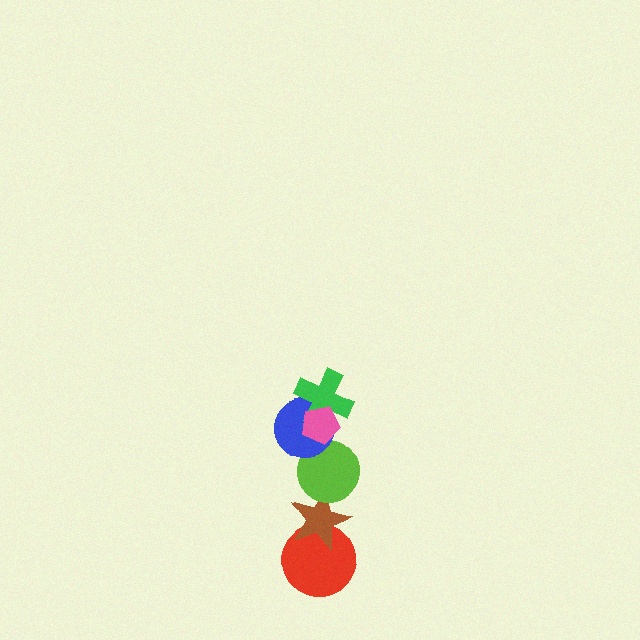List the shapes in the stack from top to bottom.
From top to bottom: the pink pentagon, the green cross, the blue circle, the lime circle, the brown star, the red circle.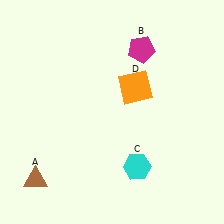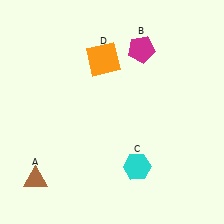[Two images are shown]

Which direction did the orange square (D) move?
The orange square (D) moved left.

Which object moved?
The orange square (D) moved left.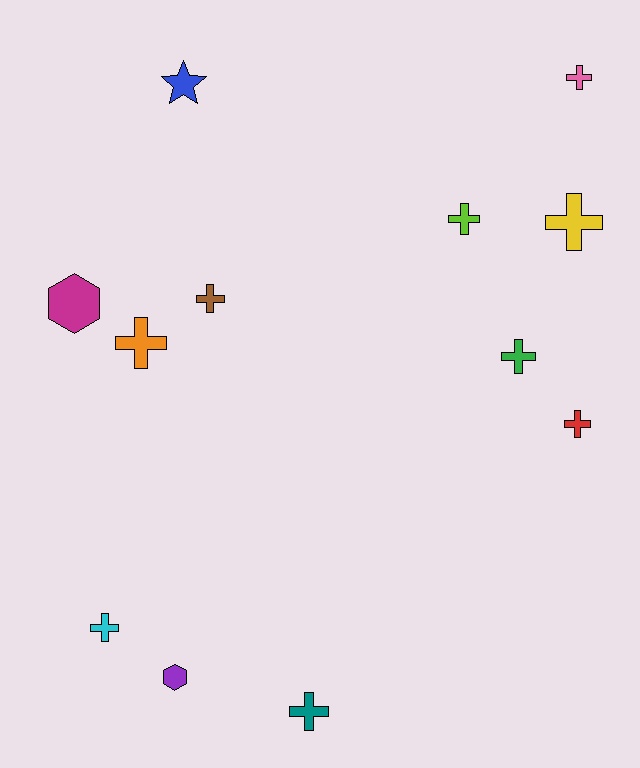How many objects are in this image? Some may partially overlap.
There are 12 objects.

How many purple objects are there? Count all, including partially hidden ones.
There is 1 purple object.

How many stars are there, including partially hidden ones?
There is 1 star.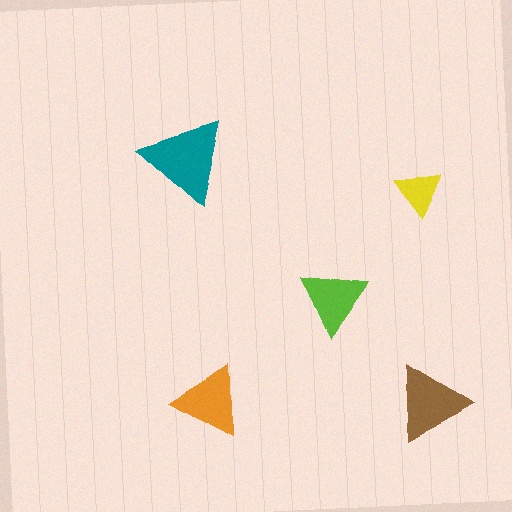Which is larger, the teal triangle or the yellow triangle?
The teal one.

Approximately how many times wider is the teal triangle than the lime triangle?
About 1.5 times wider.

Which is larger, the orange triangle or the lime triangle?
The orange one.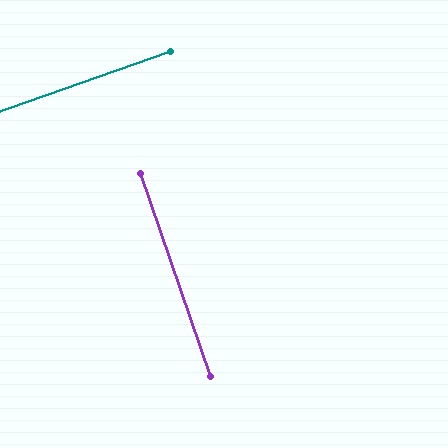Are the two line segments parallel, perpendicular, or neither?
Perpendicular — they meet at approximately 90°.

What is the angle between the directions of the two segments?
Approximately 90 degrees.